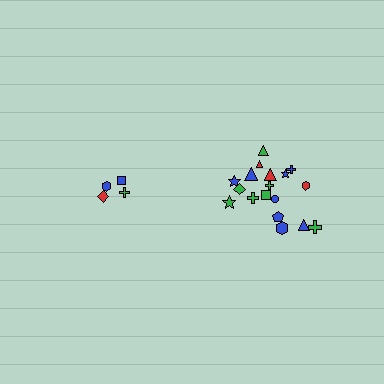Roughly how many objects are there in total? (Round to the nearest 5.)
Roughly 20 objects in total.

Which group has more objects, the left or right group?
The right group.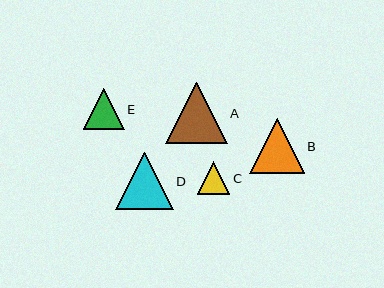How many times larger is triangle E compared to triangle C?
Triangle E is approximately 1.3 times the size of triangle C.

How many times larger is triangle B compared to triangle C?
Triangle B is approximately 1.7 times the size of triangle C.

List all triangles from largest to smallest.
From largest to smallest: A, D, B, E, C.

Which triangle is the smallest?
Triangle C is the smallest with a size of approximately 33 pixels.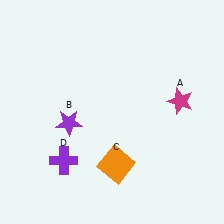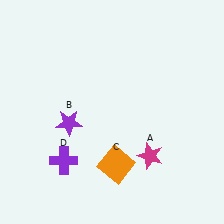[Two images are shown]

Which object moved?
The magenta star (A) moved down.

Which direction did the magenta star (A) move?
The magenta star (A) moved down.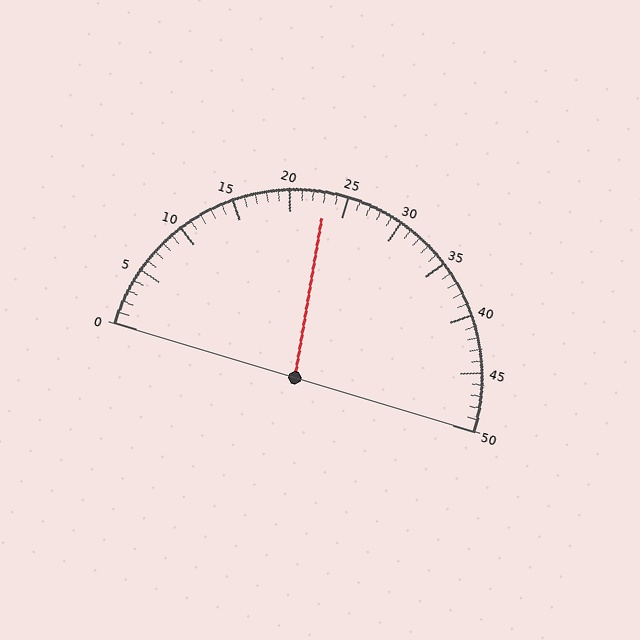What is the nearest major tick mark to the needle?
The nearest major tick mark is 25.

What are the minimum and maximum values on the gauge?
The gauge ranges from 0 to 50.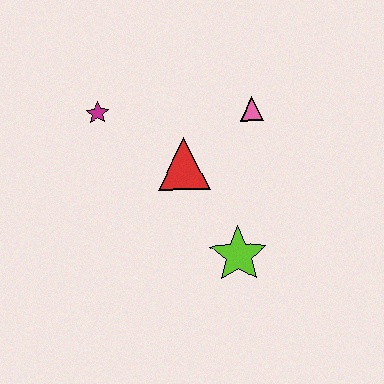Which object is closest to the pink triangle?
The red triangle is closest to the pink triangle.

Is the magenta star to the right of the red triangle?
No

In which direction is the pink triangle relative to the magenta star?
The pink triangle is to the right of the magenta star.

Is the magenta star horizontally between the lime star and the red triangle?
No